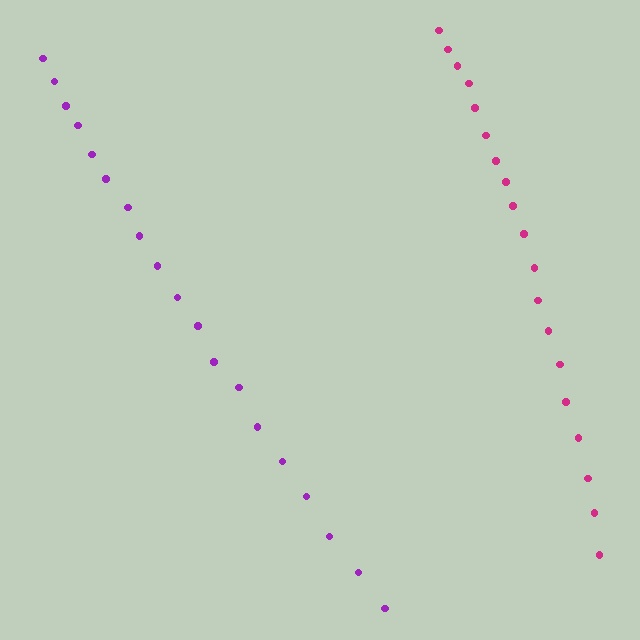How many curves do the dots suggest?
There are 2 distinct paths.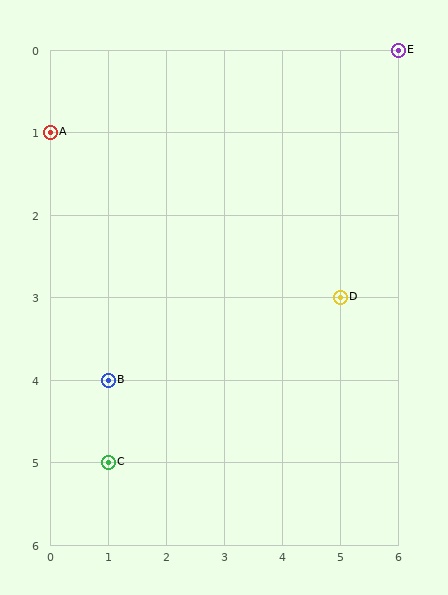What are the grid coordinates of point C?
Point C is at grid coordinates (1, 5).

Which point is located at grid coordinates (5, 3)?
Point D is at (5, 3).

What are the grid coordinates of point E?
Point E is at grid coordinates (6, 0).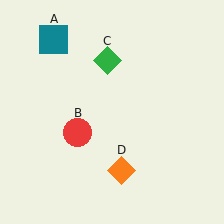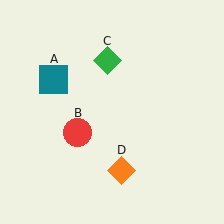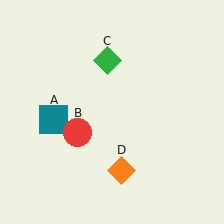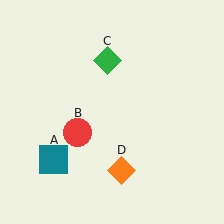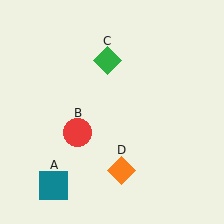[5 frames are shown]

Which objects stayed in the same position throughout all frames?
Red circle (object B) and green diamond (object C) and orange diamond (object D) remained stationary.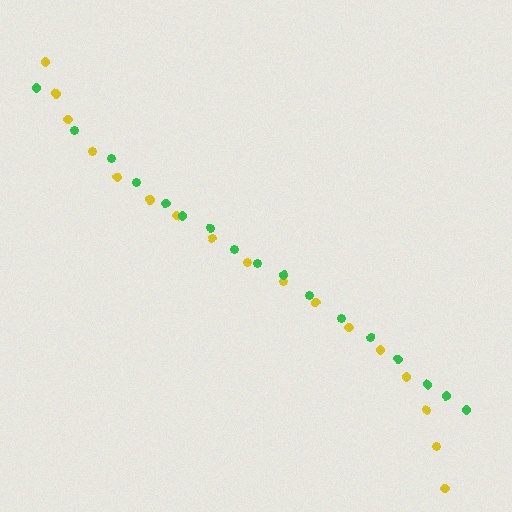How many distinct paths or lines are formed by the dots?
There are 2 distinct paths.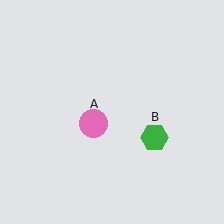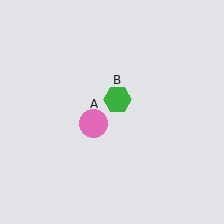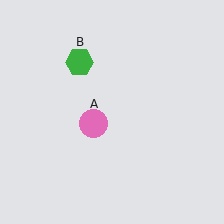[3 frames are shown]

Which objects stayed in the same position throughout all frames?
Pink circle (object A) remained stationary.